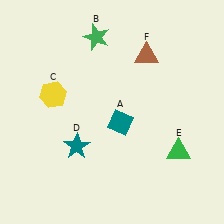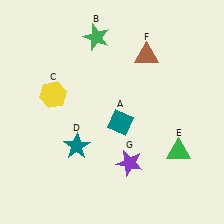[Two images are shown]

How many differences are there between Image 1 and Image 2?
There is 1 difference between the two images.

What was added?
A purple star (G) was added in Image 2.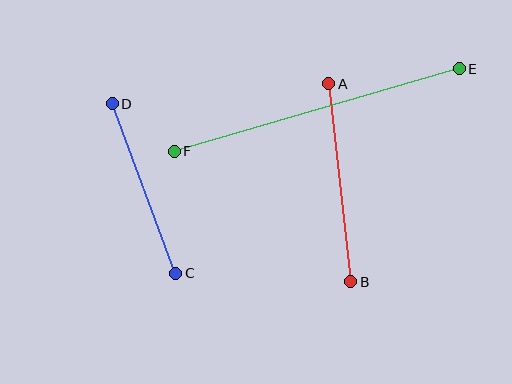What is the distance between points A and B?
The distance is approximately 199 pixels.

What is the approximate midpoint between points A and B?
The midpoint is at approximately (340, 183) pixels.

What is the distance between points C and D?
The distance is approximately 181 pixels.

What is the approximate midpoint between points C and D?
The midpoint is at approximately (144, 189) pixels.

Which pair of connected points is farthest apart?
Points E and F are farthest apart.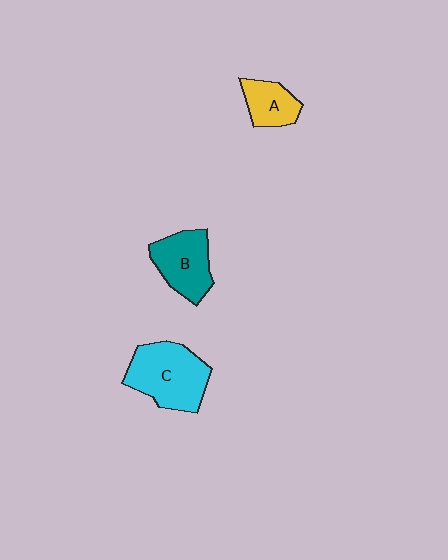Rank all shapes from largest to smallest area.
From largest to smallest: C (cyan), B (teal), A (yellow).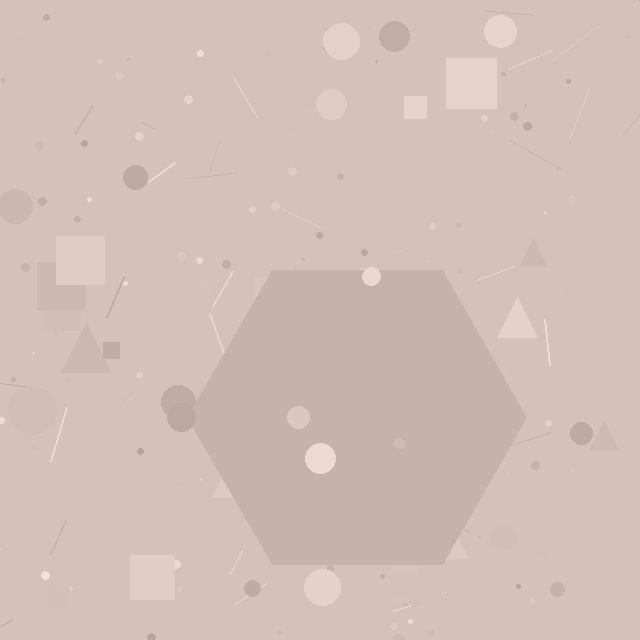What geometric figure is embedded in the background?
A hexagon is embedded in the background.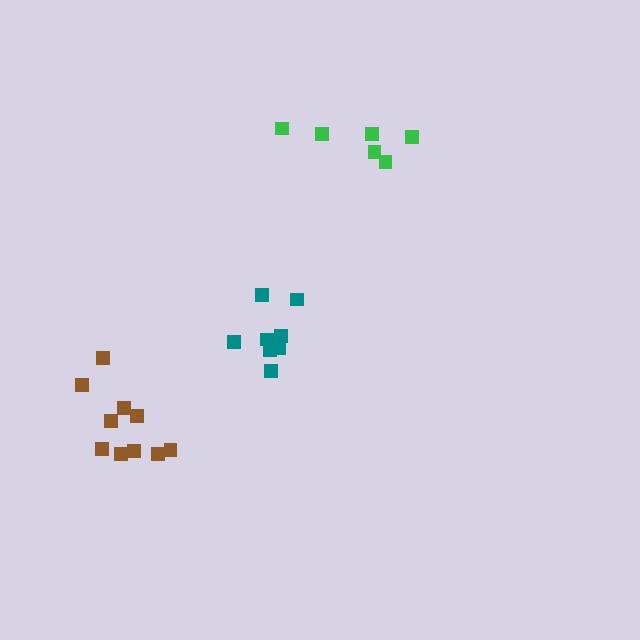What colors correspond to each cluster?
The clusters are colored: brown, green, teal.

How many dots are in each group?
Group 1: 10 dots, Group 2: 6 dots, Group 3: 9 dots (25 total).